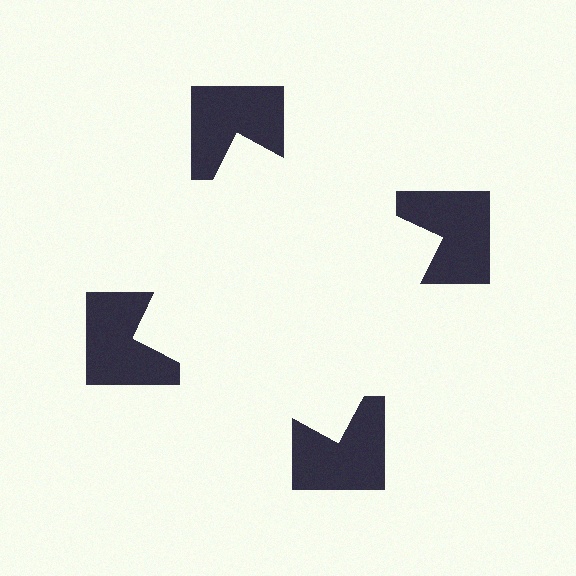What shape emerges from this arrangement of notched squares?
An illusory square — its edges are inferred from the aligned wedge cuts in the notched squares, not physically drawn.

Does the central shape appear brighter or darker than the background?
It typically appears slightly brighter than the background, even though no actual brightness change is drawn.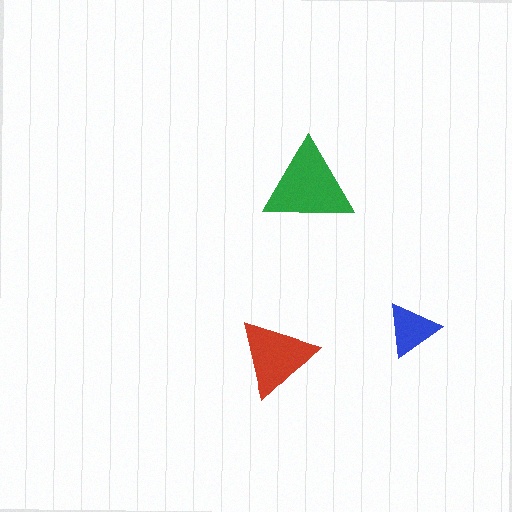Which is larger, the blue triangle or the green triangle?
The green one.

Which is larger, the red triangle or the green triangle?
The green one.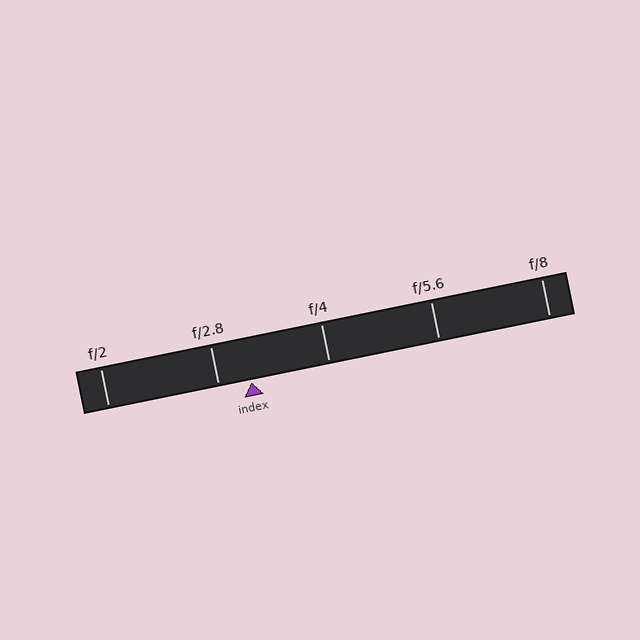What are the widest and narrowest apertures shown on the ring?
The widest aperture shown is f/2 and the narrowest is f/8.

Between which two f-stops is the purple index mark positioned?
The index mark is between f/2.8 and f/4.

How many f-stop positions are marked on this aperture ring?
There are 5 f-stop positions marked.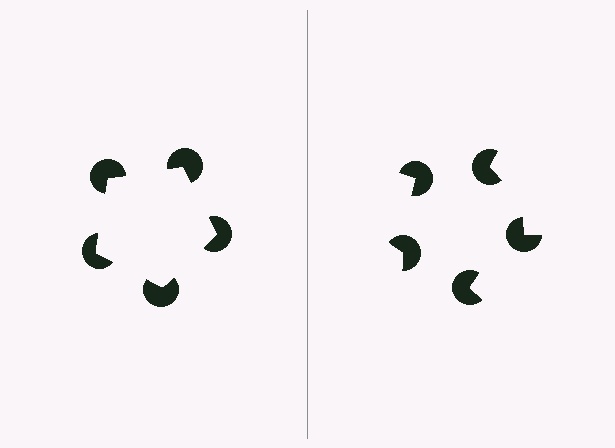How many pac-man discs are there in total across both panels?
10 — 5 on each side.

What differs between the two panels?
The pac-man discs are positioned identically on both sides; only the wedge orientations differ. On the left they align to a pentagon; on the right they are misaligned.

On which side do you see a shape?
An illusory pentagon appears on the left side. On the right side the wedge cuts are rotated, so no coherent shape forms.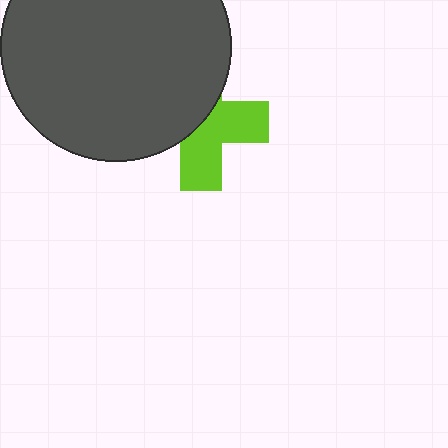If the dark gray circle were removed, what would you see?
You would see the complete lime cross.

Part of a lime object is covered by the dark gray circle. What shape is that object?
It is a cross.